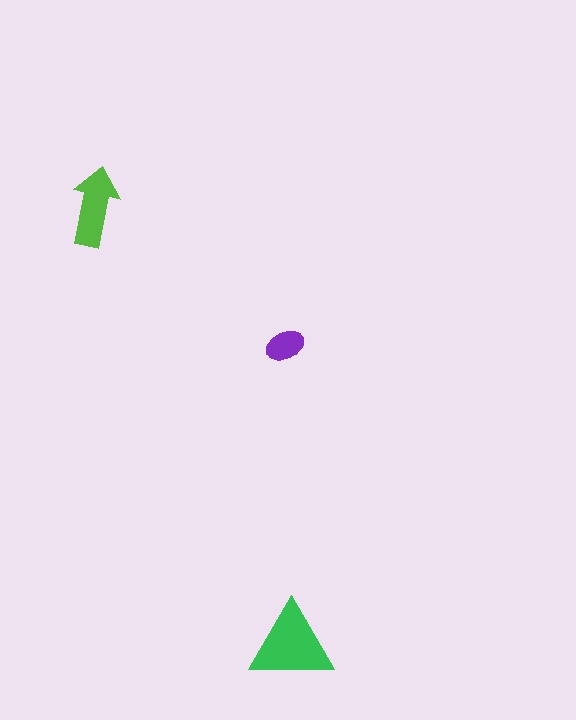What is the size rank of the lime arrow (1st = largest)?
2nd.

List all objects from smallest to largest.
The purple ellipse, the lime arrow, the green triangle.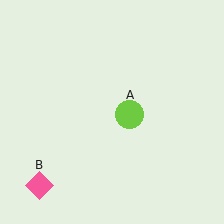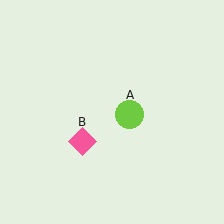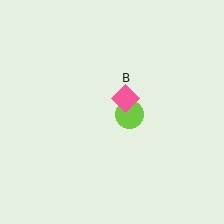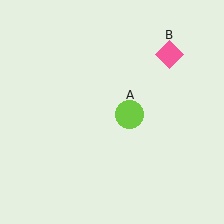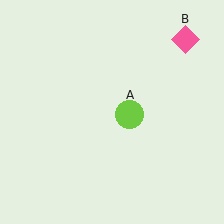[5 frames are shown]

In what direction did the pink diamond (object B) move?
The pink diamond (object B) moved up and to the right.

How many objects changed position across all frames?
1 object changed position: pink diamond (object B).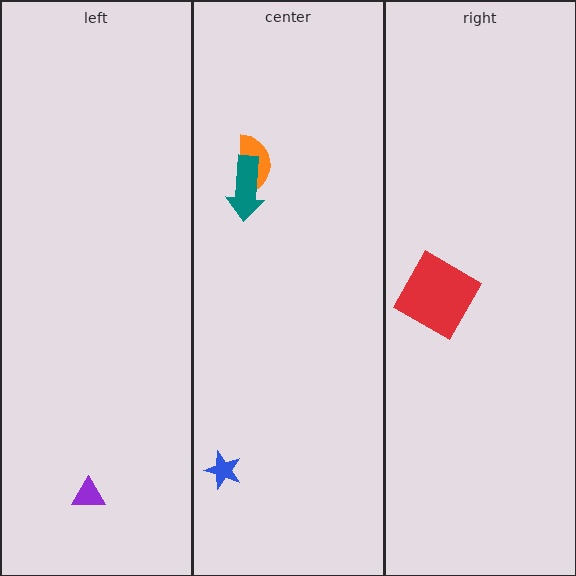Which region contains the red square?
The right region.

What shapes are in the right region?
The red square.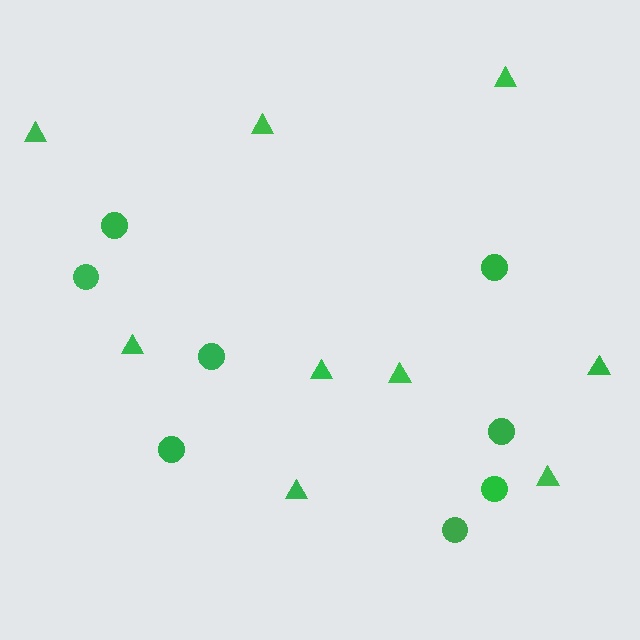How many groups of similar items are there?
There are 2 groups: one group of circles (8) and one group of triangles (9).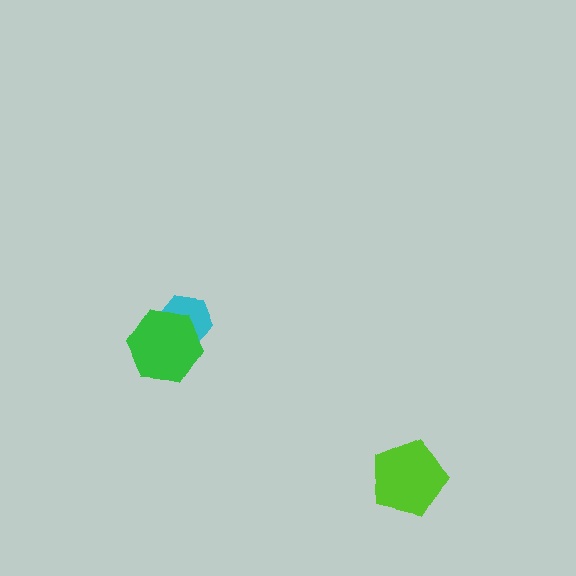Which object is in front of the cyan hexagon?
The green hexagon is in front of the cyan hexagon.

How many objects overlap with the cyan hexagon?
1 object overlaps with the cyan hexagon.